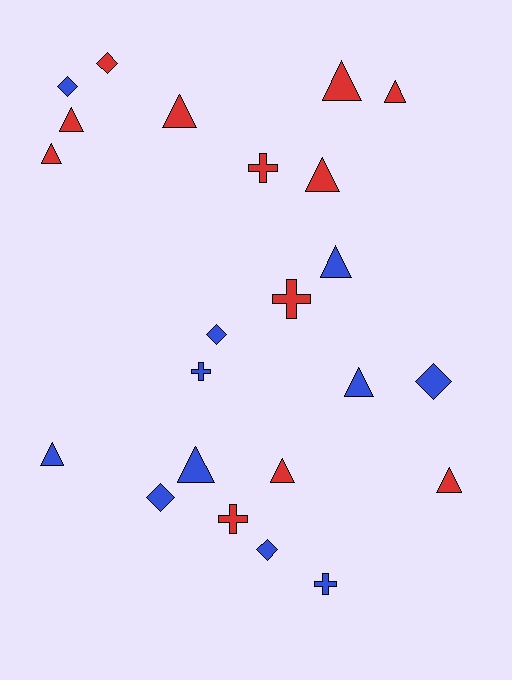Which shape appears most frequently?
Triangle, with 12 objects.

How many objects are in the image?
There are 23 objects.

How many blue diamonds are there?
There are 5 blue diamonds.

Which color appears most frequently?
Red, with 12 objects.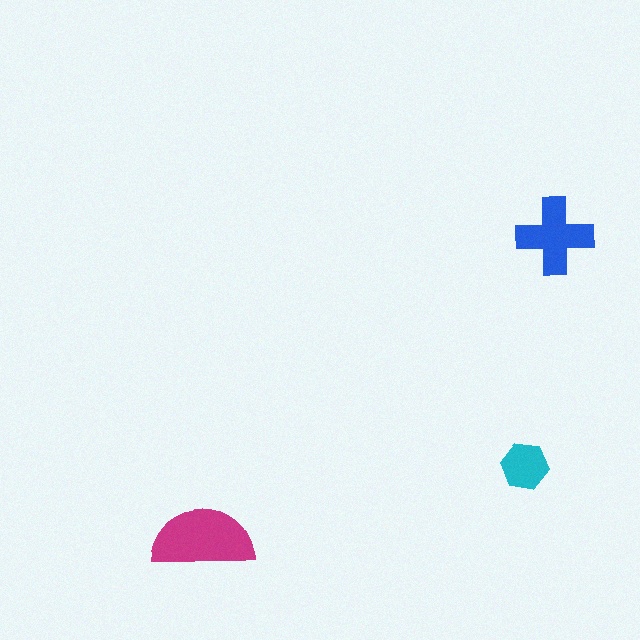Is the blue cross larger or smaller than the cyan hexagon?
Larger.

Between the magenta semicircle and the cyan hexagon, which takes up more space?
The magenta semicircle.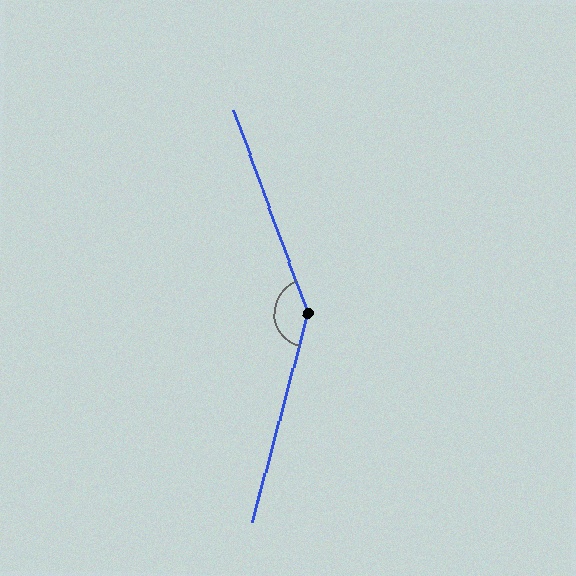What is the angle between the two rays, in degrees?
Approximately 145 degrees.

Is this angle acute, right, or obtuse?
It is obtuse.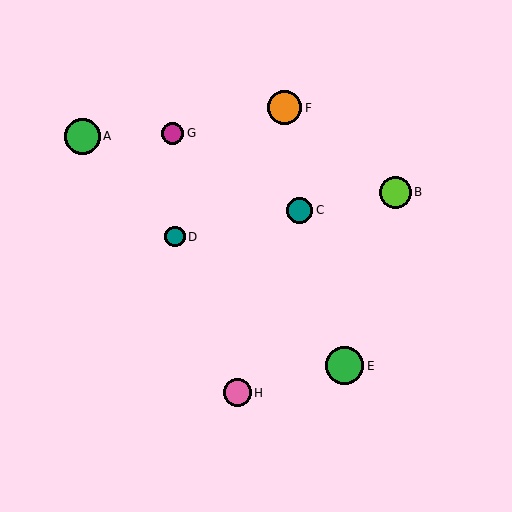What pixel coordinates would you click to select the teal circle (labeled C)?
Click at (300, 210) to select the teal circle C.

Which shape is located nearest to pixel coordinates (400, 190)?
The lime circle (labeled B) at (395, 192) is nearest to that location.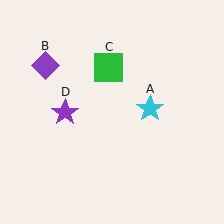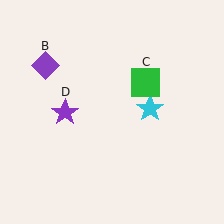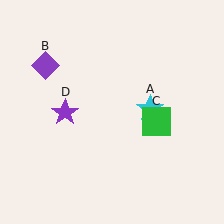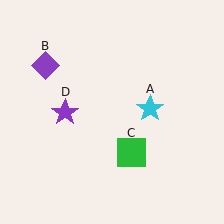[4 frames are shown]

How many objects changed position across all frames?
1 object changed position: green square (object C).